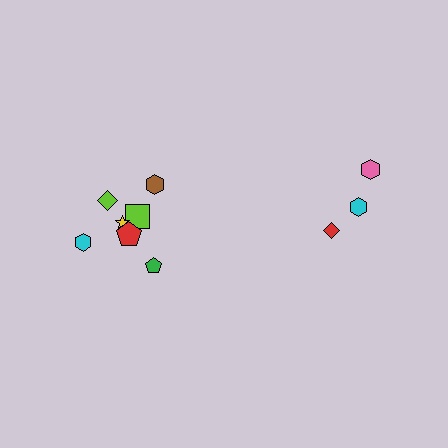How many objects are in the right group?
There are 3 objects.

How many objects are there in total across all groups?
There are 10 objects.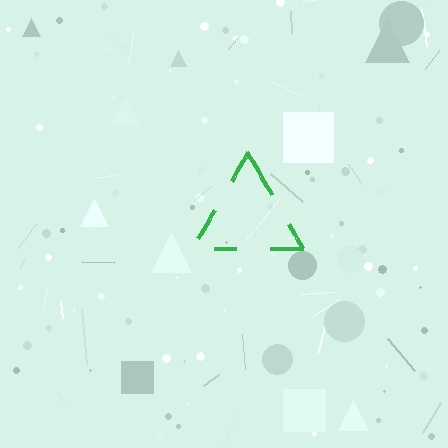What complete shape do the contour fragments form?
The contour fragments form a triangle.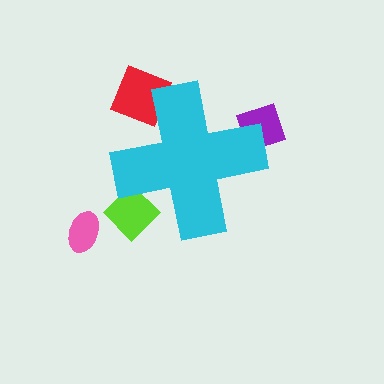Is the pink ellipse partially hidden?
No, the pink ellipse is fully visible.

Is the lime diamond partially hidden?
Yes, the lime diamond is partially hidden behind the cyan cross.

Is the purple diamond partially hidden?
Yes, the purple diamond is partially hidden behind the cyan cross.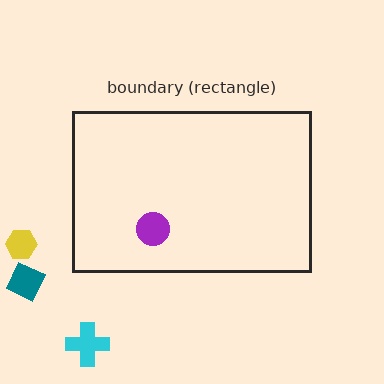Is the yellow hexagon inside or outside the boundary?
Outside.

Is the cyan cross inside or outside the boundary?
Outside.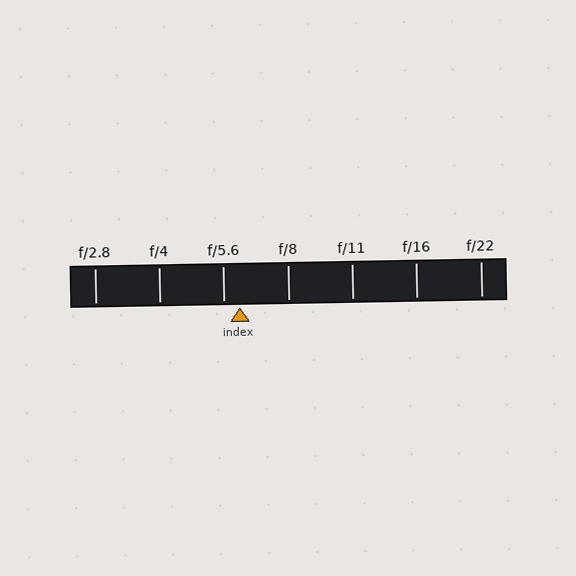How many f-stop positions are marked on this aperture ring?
There are 7 f-stop positions marked.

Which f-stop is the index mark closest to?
The index mark is closest to f/5.6.